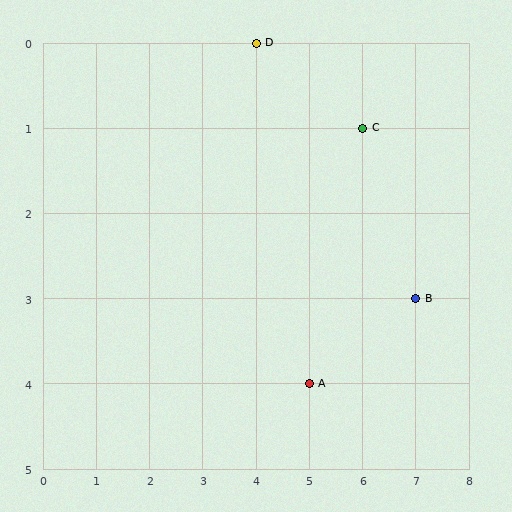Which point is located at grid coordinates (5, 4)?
Point A is at (5, 4).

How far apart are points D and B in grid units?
Points D and B are 3 columns and 3 rows apart (about 4.2 grid units diagonally).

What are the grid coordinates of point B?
Point B is at grid coordinates (7, 3).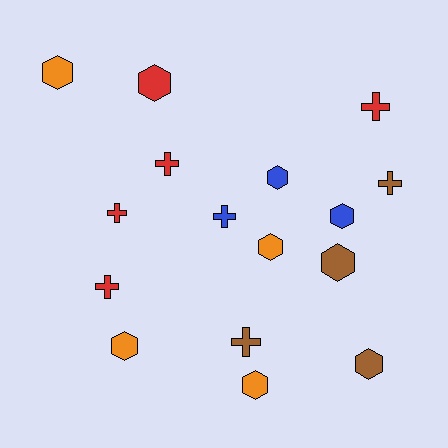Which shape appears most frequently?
Hexagon, with 9 objects.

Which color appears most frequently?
Red, with 5 objects.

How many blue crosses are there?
There is 1 blue cross.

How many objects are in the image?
There are 16 objects.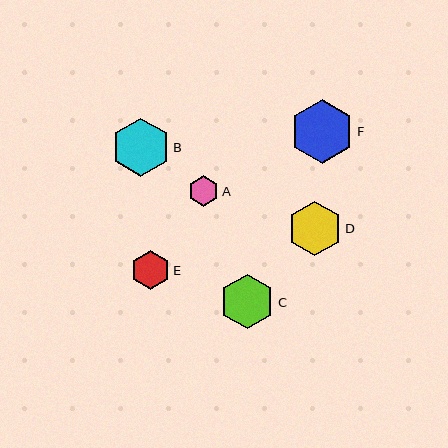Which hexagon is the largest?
Hexagon F is the largest with a size of approximately 64 pixels.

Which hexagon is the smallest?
Hexagon A is the smallest with a size of approximately 30 pixels.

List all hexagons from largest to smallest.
From largest to smallest: F, B, D, C, E, A.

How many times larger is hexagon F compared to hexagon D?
Hexagon F is approximately 1.2 times the size of hexagon D.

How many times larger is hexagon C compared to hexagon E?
Hexagon C is approximately 1.4 times the size of hexagon E.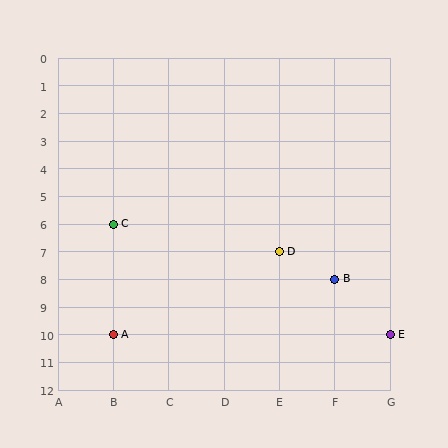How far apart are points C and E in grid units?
Points C and E are 5 columns and 4 rows apart (about 6.4 grid units diagonally).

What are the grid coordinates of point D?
Point D is at grid coordinates (E, 7).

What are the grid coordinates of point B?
Point B is at grid coordinates (F, 8).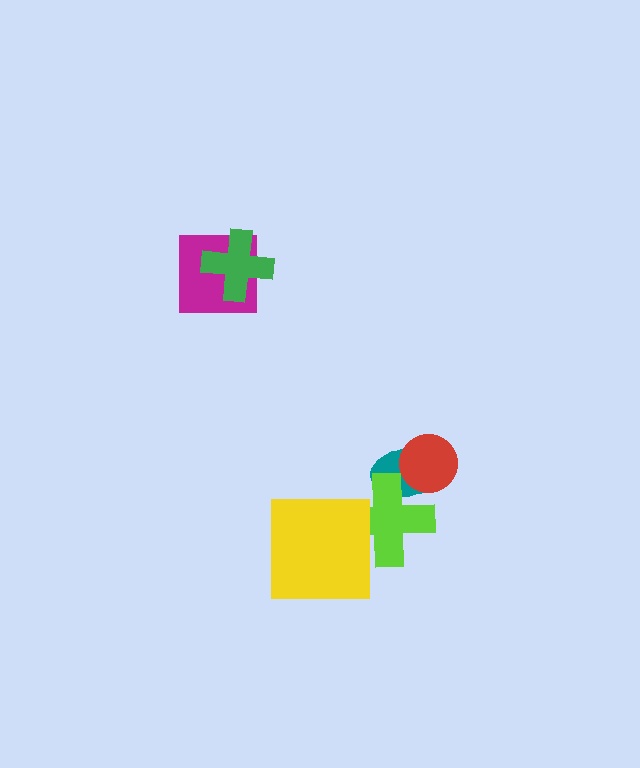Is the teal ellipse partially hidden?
Yes, it is partially covered by another shape.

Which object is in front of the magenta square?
The green cross is in front of the magenta square.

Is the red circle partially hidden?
No, no other shape covers it.